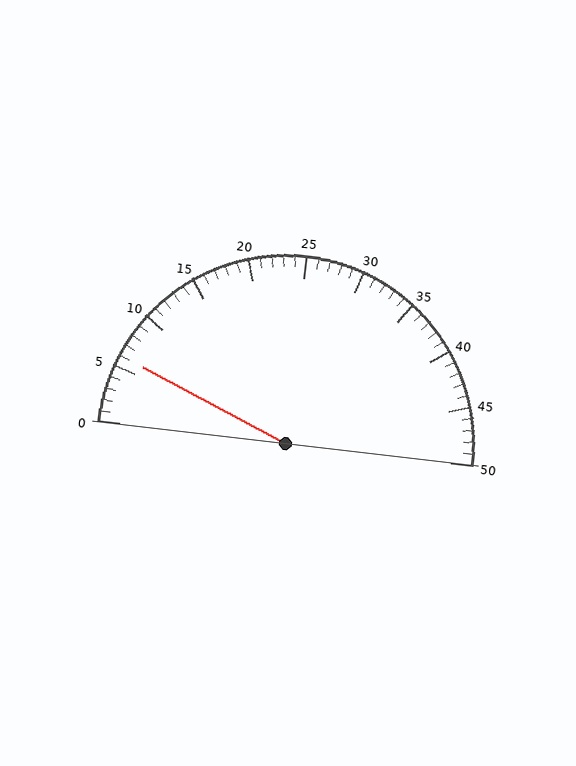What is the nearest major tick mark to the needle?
The nearest major tick mark is 5.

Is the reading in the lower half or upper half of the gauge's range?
The reading is in the lower half of the range (0 to 50).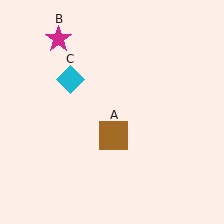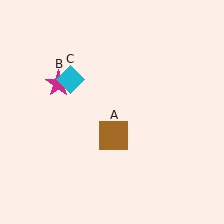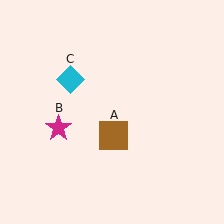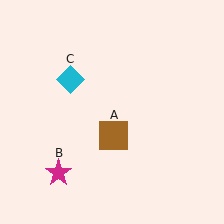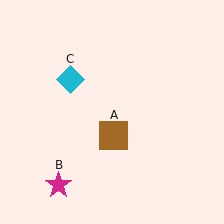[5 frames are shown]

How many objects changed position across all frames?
1 object changed position: magenta star (object B).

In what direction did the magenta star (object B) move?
The magenta star (object B) moved down.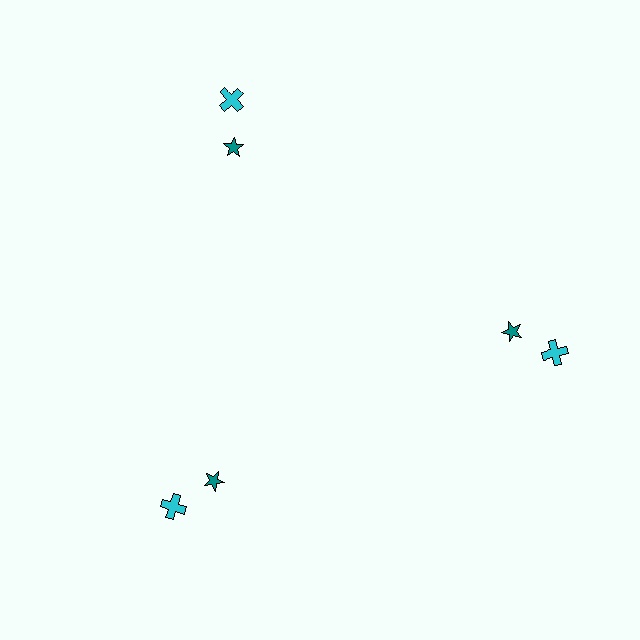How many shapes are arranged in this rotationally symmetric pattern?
There are 6 shapes, arranged in 3 groups of 2.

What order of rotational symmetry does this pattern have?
This pattern has 3-fold rotational symmetry.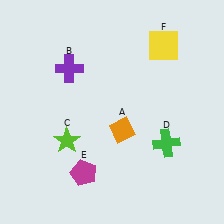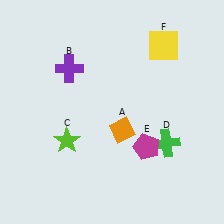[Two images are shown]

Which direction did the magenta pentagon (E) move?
The magenta pentagon (E) moved right.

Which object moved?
The magenta pentagon (E) moved right.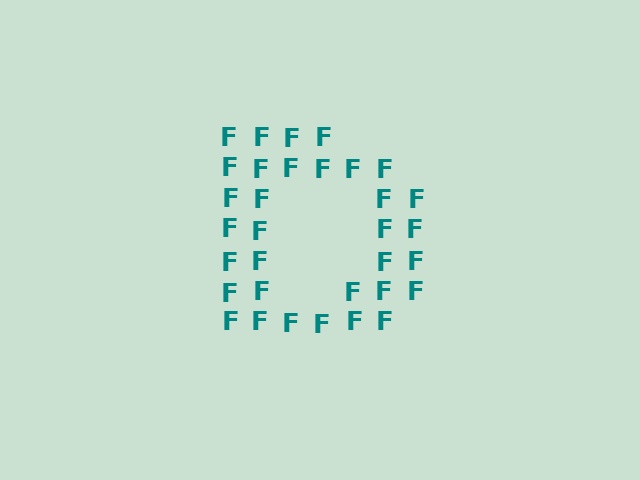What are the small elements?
The small elements are letter F's.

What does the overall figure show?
The overall figure shows the letter D.